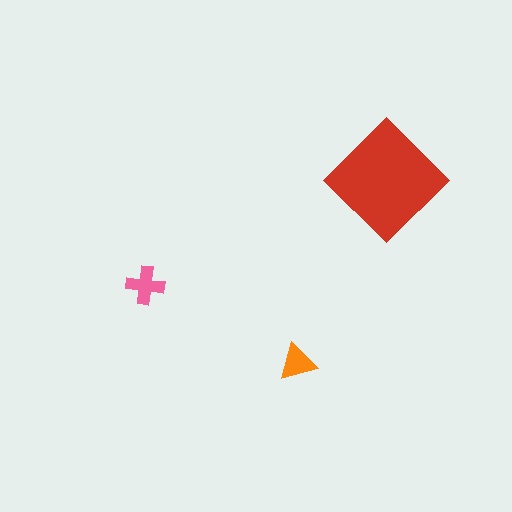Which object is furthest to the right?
The red diamond is rightmost.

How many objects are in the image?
There are 3 objects in the image.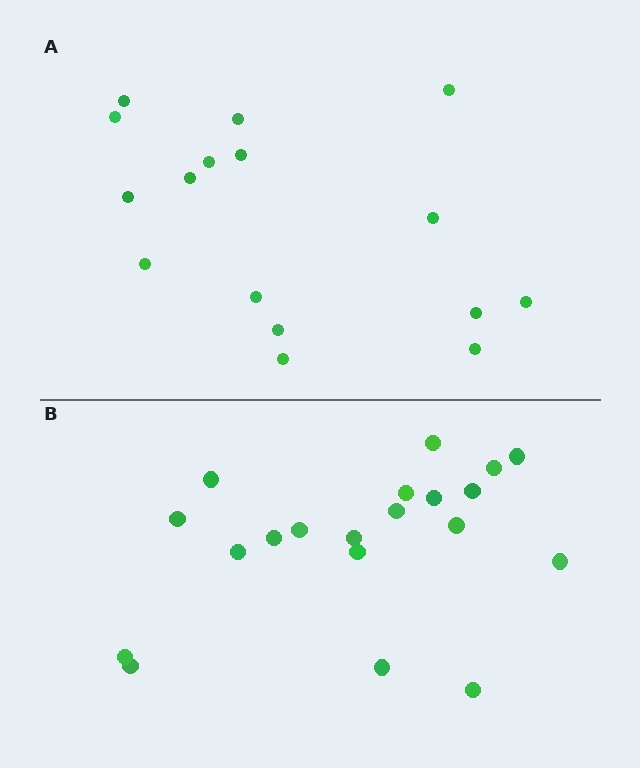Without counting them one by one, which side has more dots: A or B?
Region B (the bottom region) has more dots.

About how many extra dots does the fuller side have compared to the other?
Region B has about 4 more dots than region A.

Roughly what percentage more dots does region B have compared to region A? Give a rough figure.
About 25% more.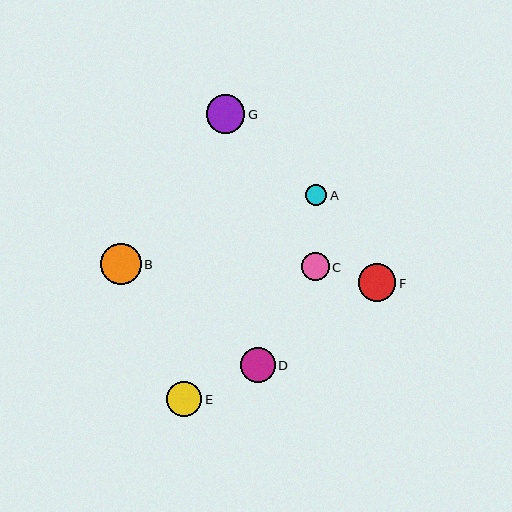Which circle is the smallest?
Circle A is the smallest with a size of approximately 21 pixels.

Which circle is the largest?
Circle B is the largest with a size of approximately 41 pixels.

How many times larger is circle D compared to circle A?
Circle D is approximately 1.7 times the size of circle A.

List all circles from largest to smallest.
From largest to smallest: B, G, F, E, D, C, A.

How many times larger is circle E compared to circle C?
Circle E is approximately 1.3 times the size of circle C.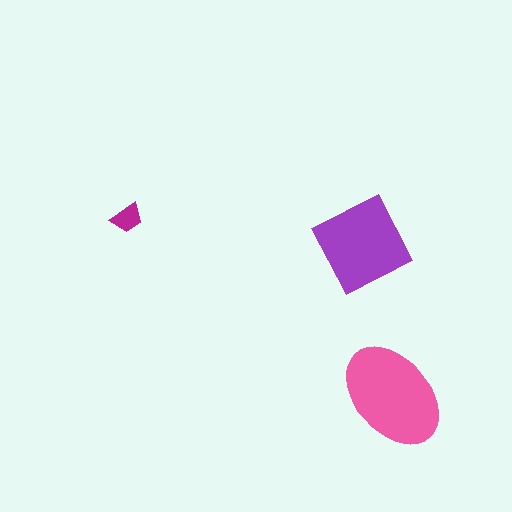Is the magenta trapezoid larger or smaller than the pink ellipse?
Smaller.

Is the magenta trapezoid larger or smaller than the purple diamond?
Smaller.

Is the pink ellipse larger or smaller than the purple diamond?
Larger.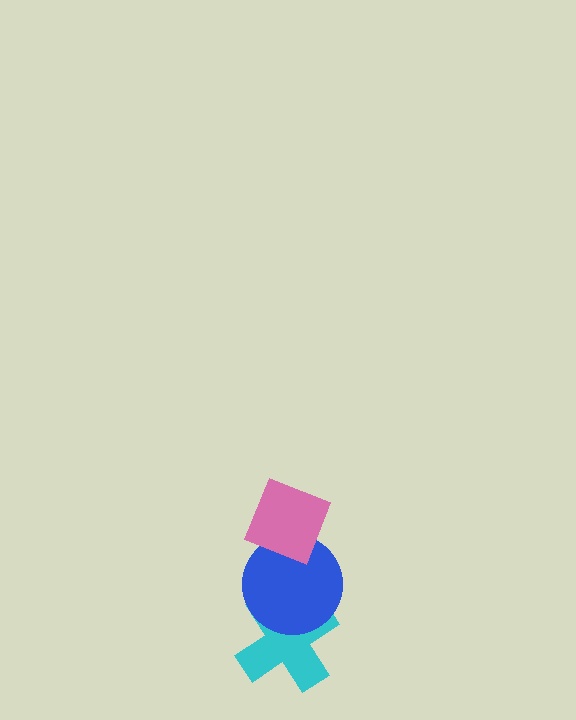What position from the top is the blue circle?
The blue circle is 2nd from the top.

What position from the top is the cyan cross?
The cyan cross is 3rd from the top.